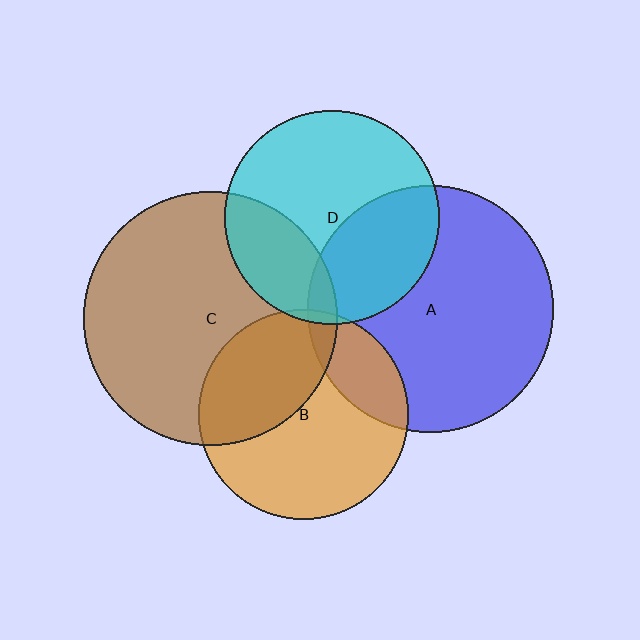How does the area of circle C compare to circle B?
Approximately 1.5 times.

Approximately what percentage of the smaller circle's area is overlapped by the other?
Approximately 35%.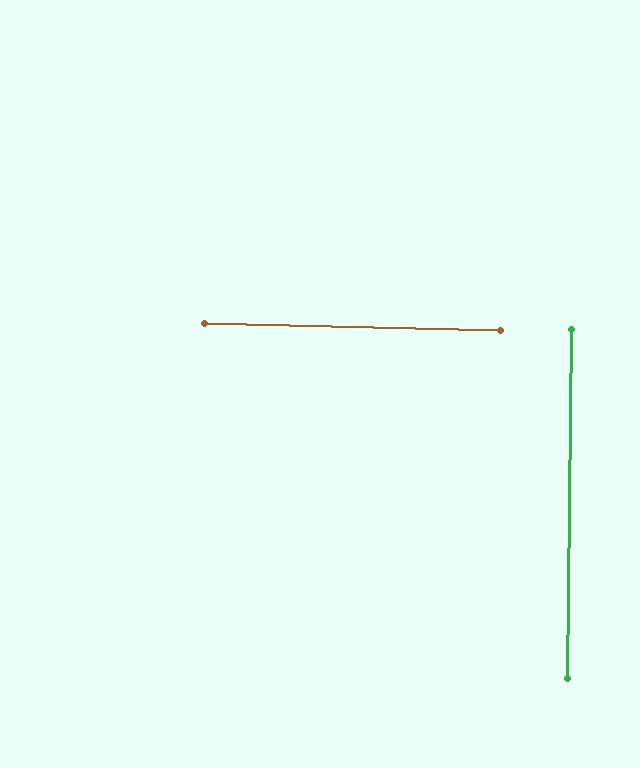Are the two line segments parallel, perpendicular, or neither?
Perpendicular — they meet at approximately 89°.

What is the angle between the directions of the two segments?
Approximately 89 degrees.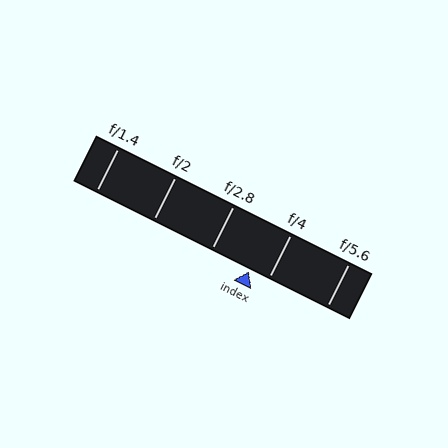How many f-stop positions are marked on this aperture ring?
There are 5 f-stop positions marked.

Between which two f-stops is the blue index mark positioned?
The index mark is between f/2.8 and f/4.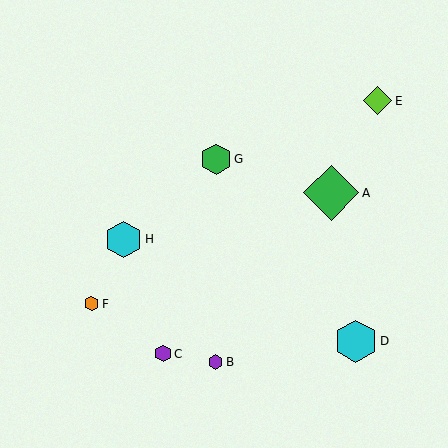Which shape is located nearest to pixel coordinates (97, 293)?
The orange hexagon (labeled F) at (91, 304) is nearest to that location.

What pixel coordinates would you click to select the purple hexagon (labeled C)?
Click at (163, 354) to select the purple hexagon C.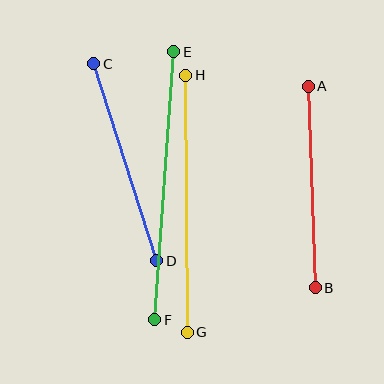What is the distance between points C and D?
The distance is approximately 207 pixels.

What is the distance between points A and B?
The distance is approximately 202 pixels.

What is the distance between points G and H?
The distance is approximately 257 pixels.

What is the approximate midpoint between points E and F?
The midpoint is at approximately (164, 186) pixels.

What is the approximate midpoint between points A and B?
The midpoint is at approximately (312, 187) pixels.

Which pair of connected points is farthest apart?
Points E and F are farthest apart.